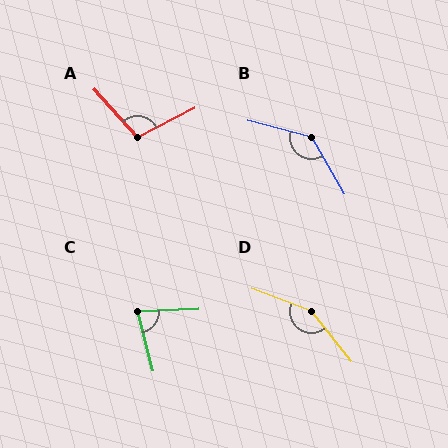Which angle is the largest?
D, at approximately 149 degrees.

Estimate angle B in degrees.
Approximately 135 degrees.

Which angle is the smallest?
C, at approximately 79 degrees.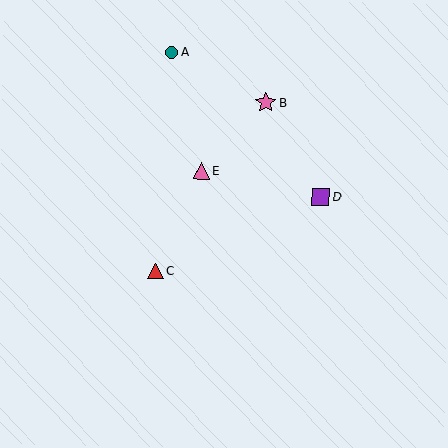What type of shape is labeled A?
Shape A is a teal circle.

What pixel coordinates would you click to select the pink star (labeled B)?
Click at (266, 102) to select the pink star B.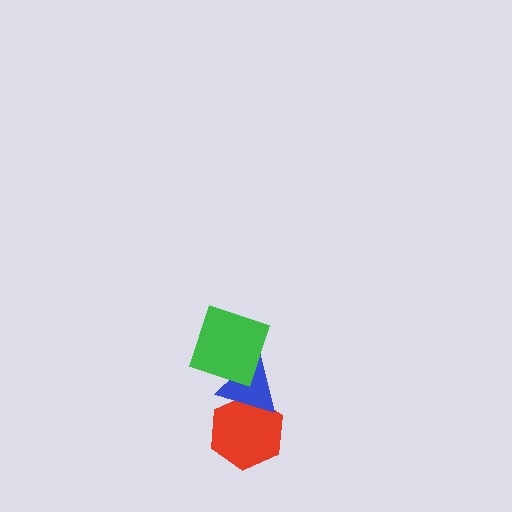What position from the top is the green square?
The green square is 1st from the top.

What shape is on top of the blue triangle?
The green square is on top of the blue triangle.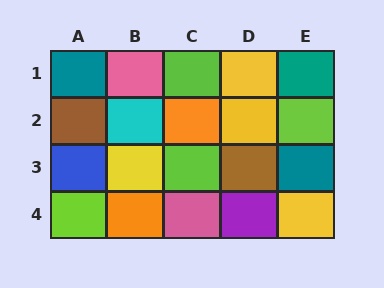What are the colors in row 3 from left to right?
Blue, yellow, lime, brown, teal.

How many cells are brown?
2 cells are brown.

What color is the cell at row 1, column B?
Pink.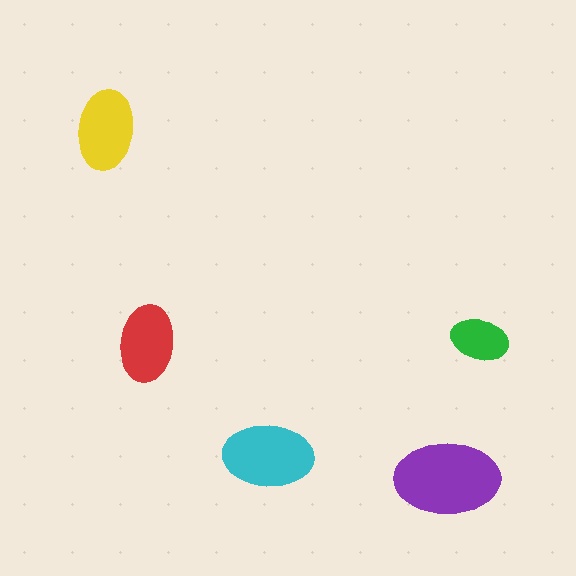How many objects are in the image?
There are 5 objects in the image.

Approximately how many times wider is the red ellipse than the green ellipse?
About 1.5 times wider.